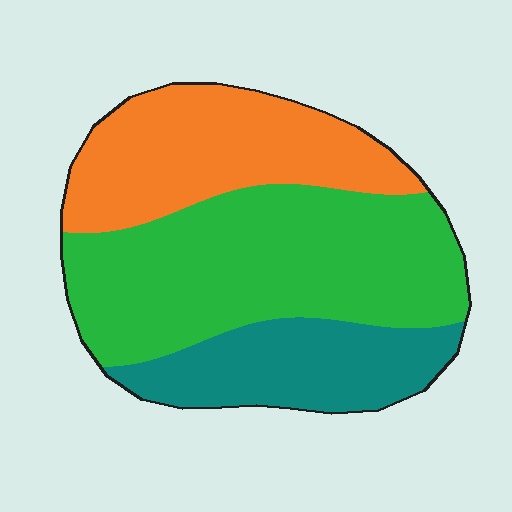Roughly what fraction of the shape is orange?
Orange covers roughly 30% of the shape.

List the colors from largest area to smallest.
From largest to smallest: green, orange, teal.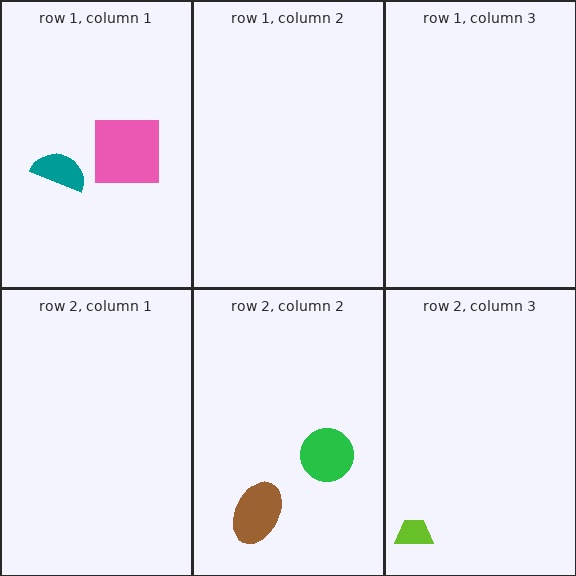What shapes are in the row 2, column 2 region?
The green circle, the brown ellipse.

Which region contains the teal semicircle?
The row 1, column 1 region.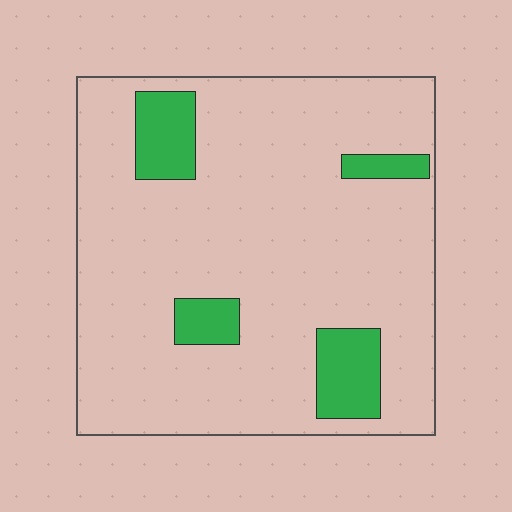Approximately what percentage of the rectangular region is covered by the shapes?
Approximately 15%.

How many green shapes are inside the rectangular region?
4.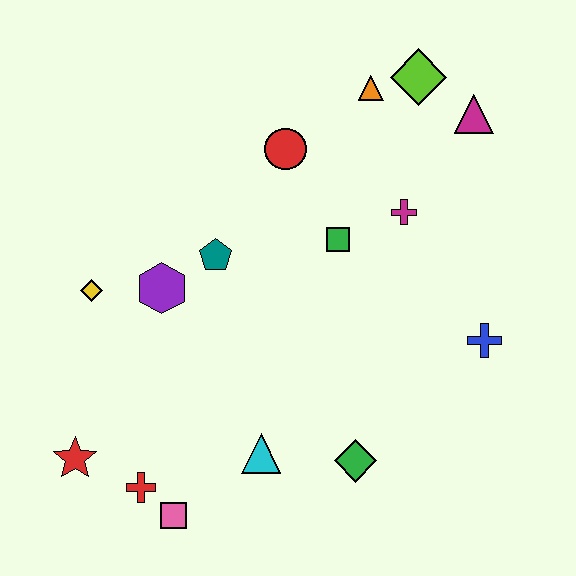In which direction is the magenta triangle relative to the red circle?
The magenta triangle is to the right of the red circle.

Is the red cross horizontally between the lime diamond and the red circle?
No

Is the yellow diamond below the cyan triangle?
No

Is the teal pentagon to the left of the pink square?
No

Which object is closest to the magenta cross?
The green square is closest to the magenta cross.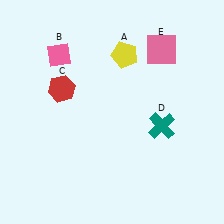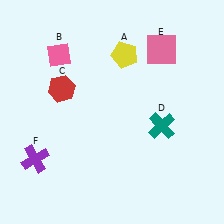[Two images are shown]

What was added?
A purple cross (F) was added in Image 2.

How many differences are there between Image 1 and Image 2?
There is 1 difference between the two images.